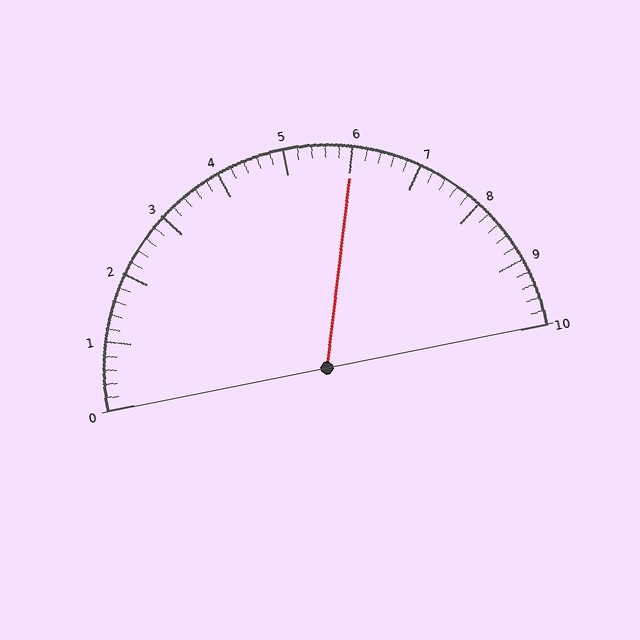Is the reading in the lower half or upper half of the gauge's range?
The reading is in the upper half of the range (0 to 10).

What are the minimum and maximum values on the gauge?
The gauge ranges from 0 to 10.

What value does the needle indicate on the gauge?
The needle indicates approximately 6.0.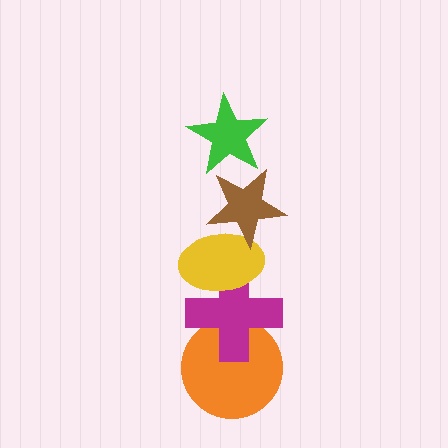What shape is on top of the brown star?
The green star is on top of the brown star.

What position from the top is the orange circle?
The orange circle is 5th from the top.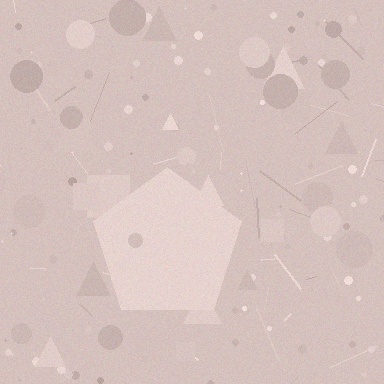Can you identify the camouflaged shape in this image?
The camouflaged shape is a pentagon.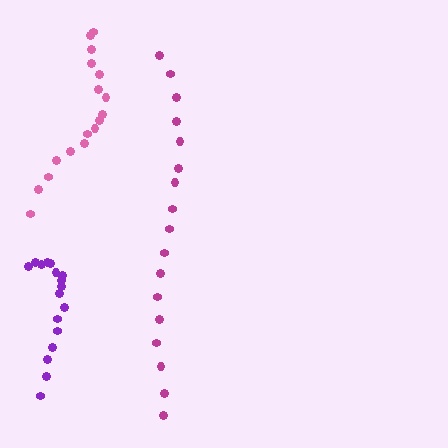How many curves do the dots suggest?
There are 3 distinct paths.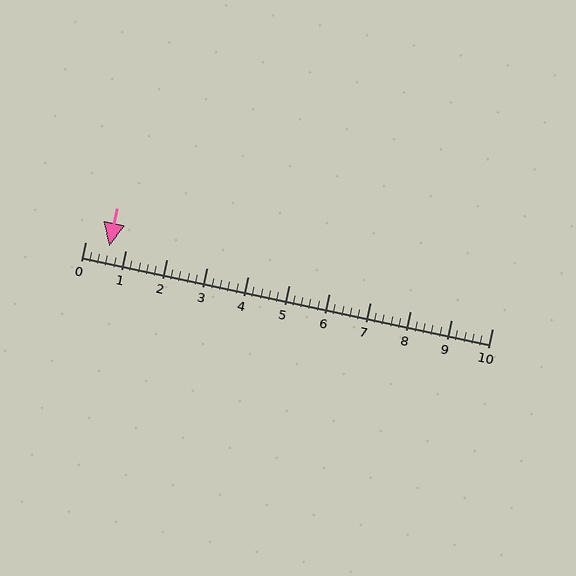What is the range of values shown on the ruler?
The ruler shows values from 0 to 10.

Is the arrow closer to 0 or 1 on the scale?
The arrow is closer to 1.